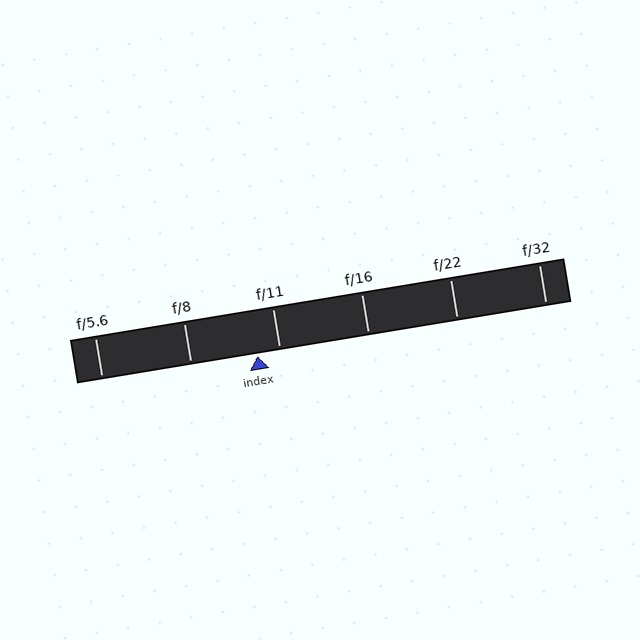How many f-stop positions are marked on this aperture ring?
There are 6 f-stop positions marked.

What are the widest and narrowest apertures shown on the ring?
The widest aperture shown is f/5.6 and the narrowest is f/32.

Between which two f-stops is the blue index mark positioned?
The index mark is between f/8 and f/11.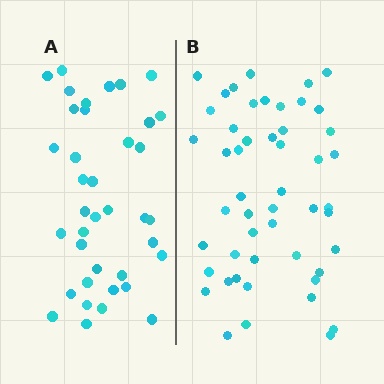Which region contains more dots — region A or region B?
Region B (the right region) has more dots.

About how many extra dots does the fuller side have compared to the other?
Region B has roughly 12 or so more dots than region A.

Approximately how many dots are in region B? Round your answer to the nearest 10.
About 50 dots.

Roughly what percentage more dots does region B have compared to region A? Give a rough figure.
About 30% more.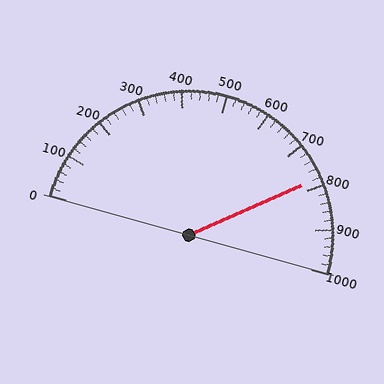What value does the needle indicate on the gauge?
The needle indicates approximately 780.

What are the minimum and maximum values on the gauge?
The gauge ranges from 0 to 1000.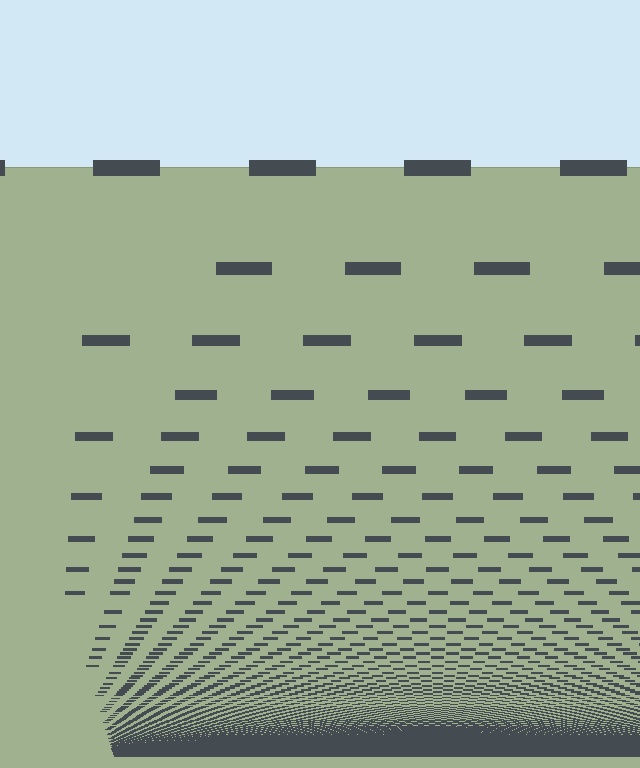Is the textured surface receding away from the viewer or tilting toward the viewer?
The surface appears to tilt toward the viewer. Texture elements get larger and sparser toward the top.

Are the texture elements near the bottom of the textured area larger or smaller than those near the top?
Smaller. The gradient is inverted — elements near the bottom are smaller and denser.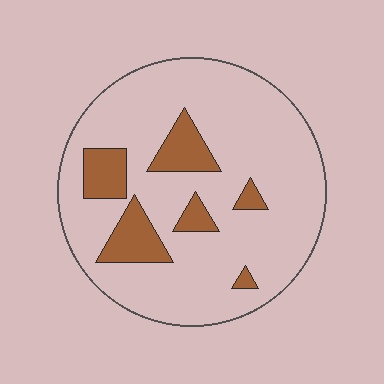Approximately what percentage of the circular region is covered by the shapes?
Approximately 15%.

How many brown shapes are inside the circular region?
6.